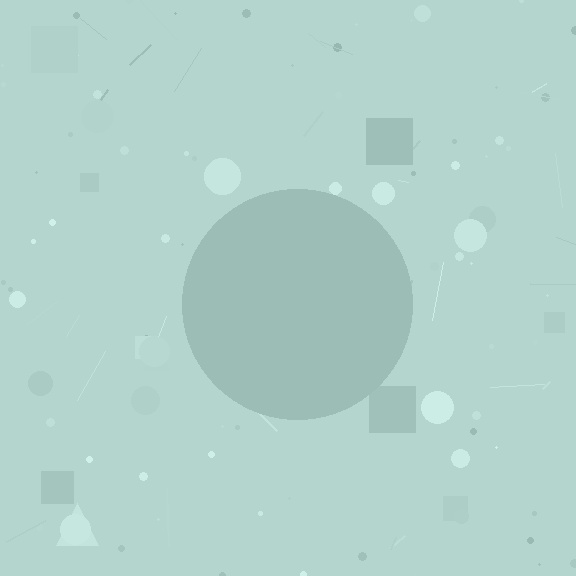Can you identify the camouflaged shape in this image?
The camouflaged shape is a circle.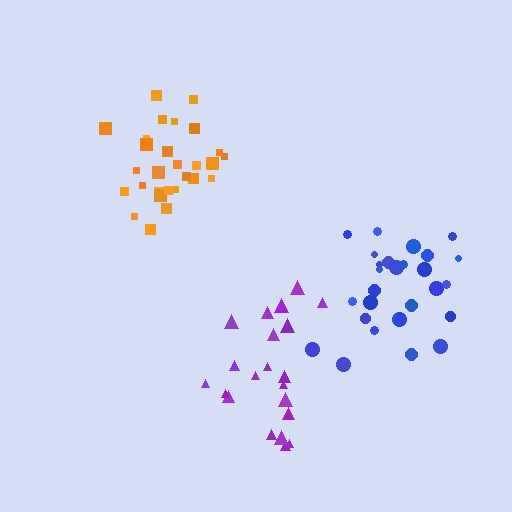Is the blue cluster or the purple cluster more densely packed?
Blue.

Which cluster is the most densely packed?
Orange.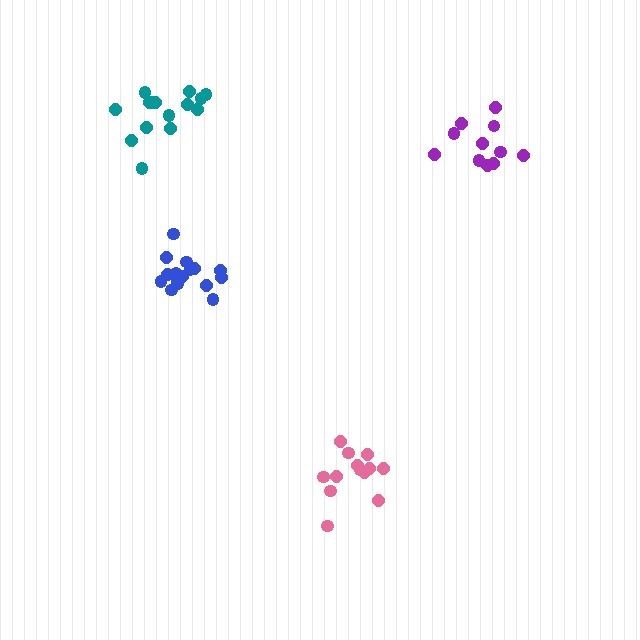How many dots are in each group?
Group 1: 13 dots, Group 2: 16 dots, Group 3: 11 dots, Group 4: 15 dots (55 total).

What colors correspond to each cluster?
The clusters are colored: pink, blue, purple, teal.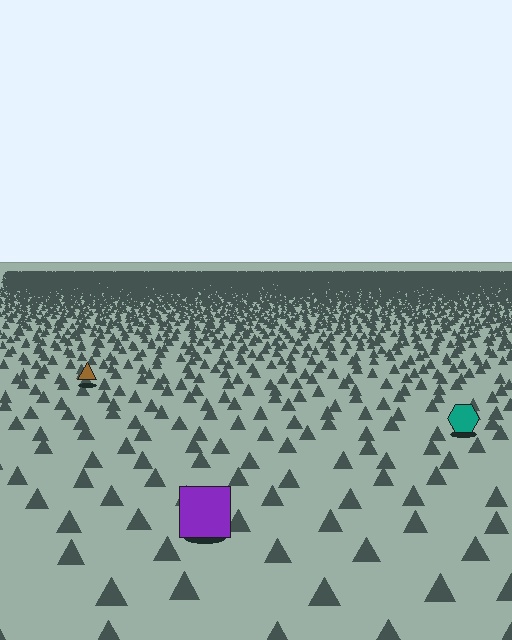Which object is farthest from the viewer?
The brown triangle is farthest from the viewer. It appears smaller and the ground texture around it is denser.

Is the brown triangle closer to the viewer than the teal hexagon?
No. The teal hexagon is closer — you can tell from the texture gradient: the ground texture is coarser near it.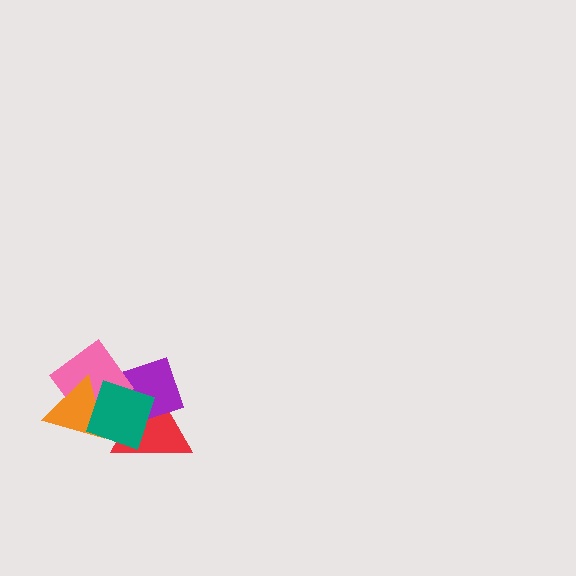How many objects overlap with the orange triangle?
4 objects overlap with the orange triangle.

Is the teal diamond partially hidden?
No, no other shape covers it.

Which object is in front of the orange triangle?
The teal diamond is in front of the orange triangle.